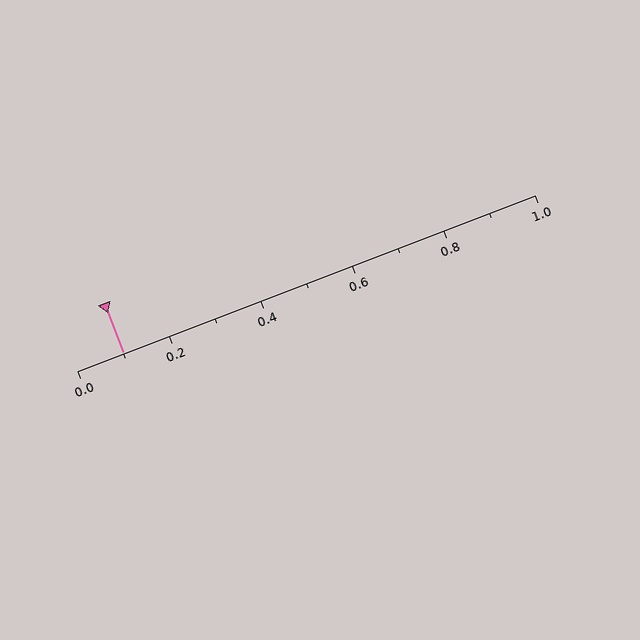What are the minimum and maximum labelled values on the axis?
The axis runs from 0.0 to 1.0.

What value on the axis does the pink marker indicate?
The marker indicates approximately 0.1.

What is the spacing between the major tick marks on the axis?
The major ticks are spaced 0.2 apart.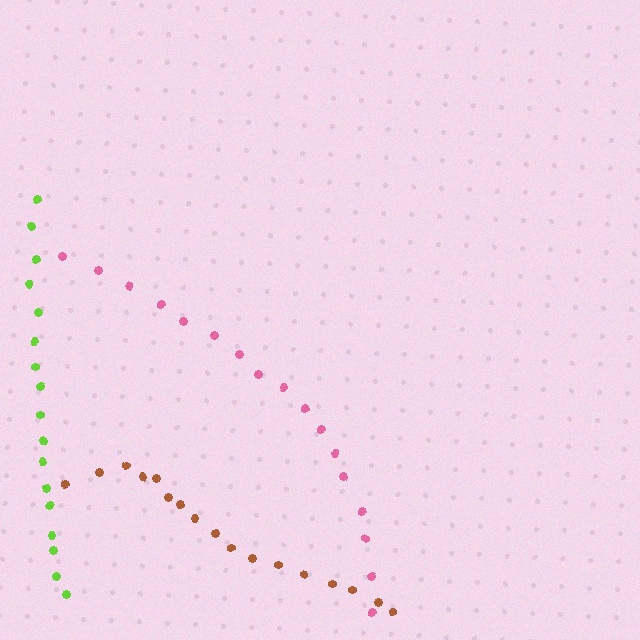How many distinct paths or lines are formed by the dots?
There are 3 distinct paths.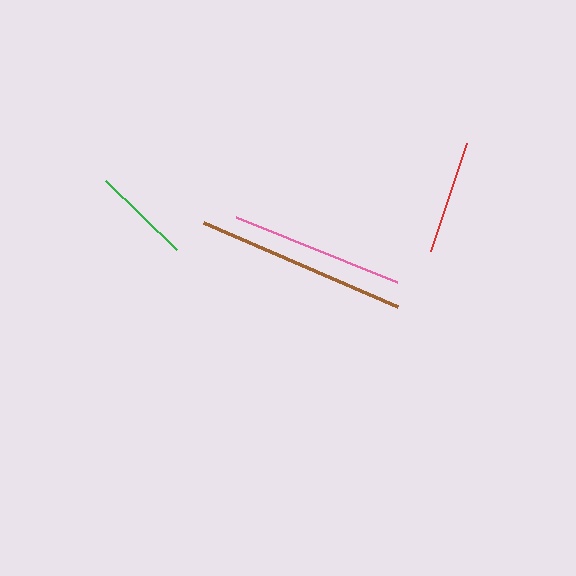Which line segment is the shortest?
The green line is the shortest at approximately 98 pixels.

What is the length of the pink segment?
The pink segment is approximately 174 pixels long.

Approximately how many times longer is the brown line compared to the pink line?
The brown line is approximately 1.2 times the length of the pink line.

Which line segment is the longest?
The brown line is the longest at approximately 211 pixels.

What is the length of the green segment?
The green segment is approximately 98 pixels long.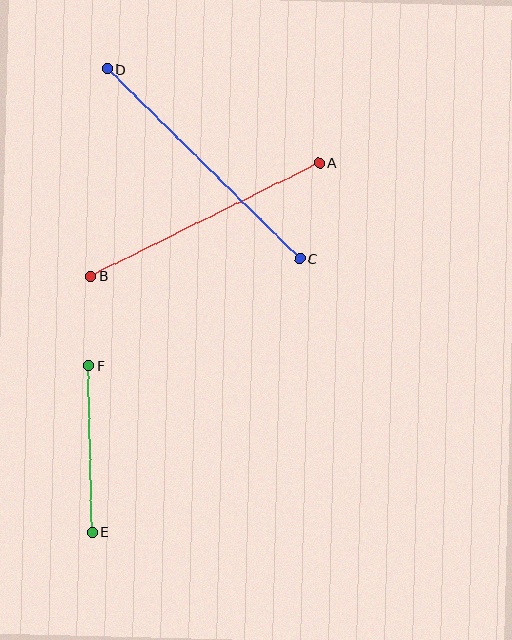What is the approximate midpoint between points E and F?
The midpoint is at approximately (90, 449) pixels.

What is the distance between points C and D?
The distance is approximately 270 pixels.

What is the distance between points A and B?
The distance is approximately 255 pixels.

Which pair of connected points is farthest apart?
Points C and D are farthest apart.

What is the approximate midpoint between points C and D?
The midpoint is at approximately (204, 164) pixels.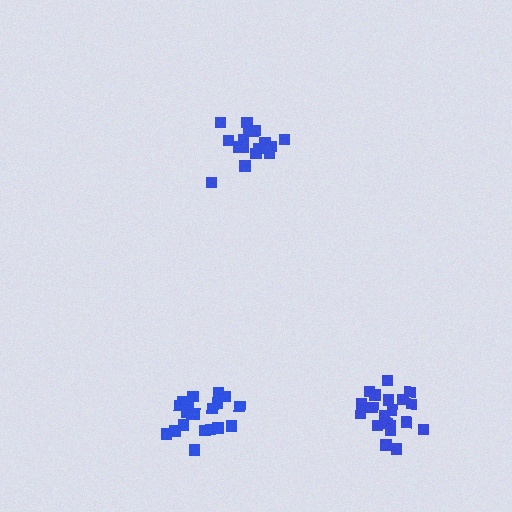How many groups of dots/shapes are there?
There are 3 groups.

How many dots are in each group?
Group 1: 17 dots, Group 2: 20 dots, Group 3: 21 dots (58 total).